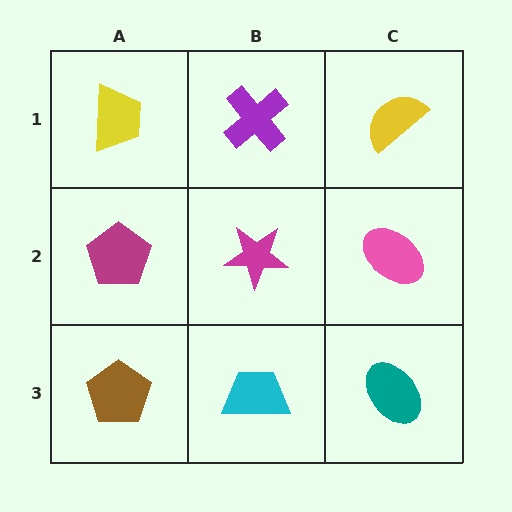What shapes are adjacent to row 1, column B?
A magenta star (row 2, column B), a yellow trapezoid (row 1, column A), a yellow semicircle (row 1, column C).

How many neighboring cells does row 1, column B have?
3.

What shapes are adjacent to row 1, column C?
A pink ellipse (row 2, column C), a purple cross (row 1, column B).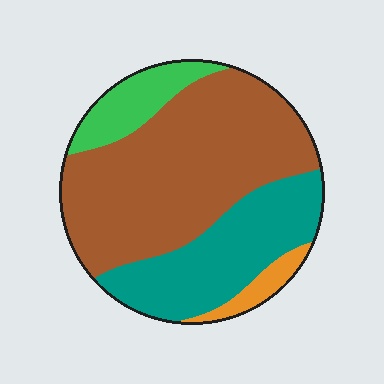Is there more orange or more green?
Green.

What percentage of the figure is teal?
Teal covers about 30% of the figure.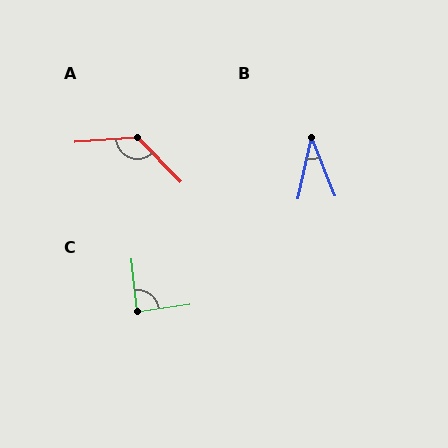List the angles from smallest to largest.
B (34°), C (88°), A (130°).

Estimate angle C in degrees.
Approximately 88 degrees.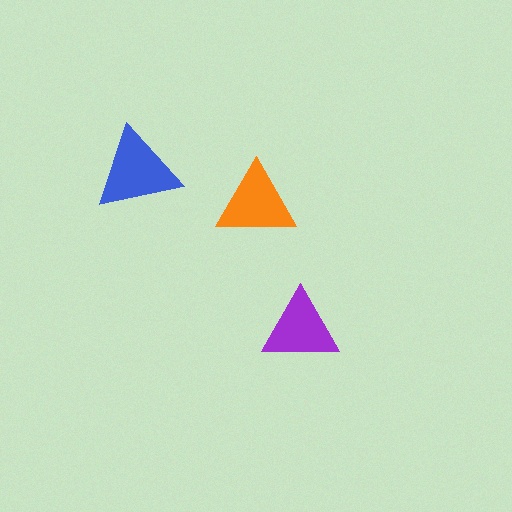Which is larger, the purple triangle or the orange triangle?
The orange one.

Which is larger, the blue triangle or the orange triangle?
The blue one.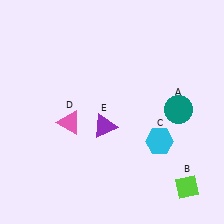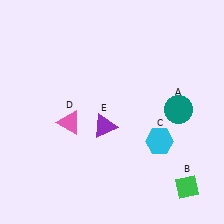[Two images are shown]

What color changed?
The diamond (B) changed from lime in Image 1 to green in Image 2.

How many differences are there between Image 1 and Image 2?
There is 1 difference between the two images.